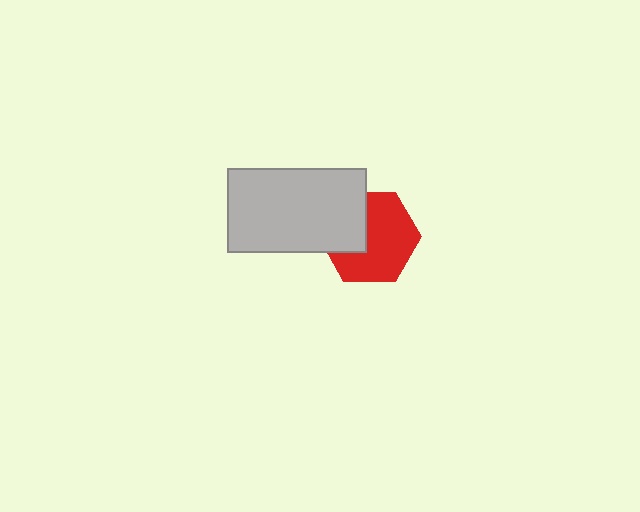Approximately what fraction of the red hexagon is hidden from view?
Roughly 34% of the red hexagon is hidden behind the light gray rectangle.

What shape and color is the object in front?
The object in front is a light gray rectangle.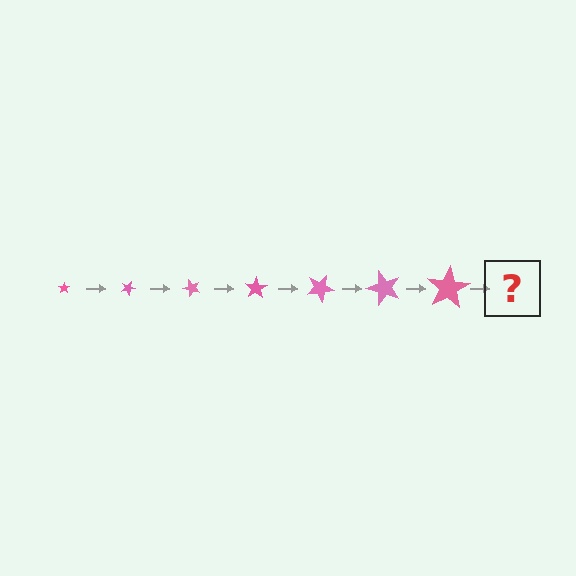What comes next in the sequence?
The next element should be a star, larger than the previous one and rotated 175 degrees from the start.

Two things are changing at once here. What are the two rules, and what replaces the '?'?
The two rules are that the star grows larger each step and it rotates 25 degrees each step. The '?' should be a star, larger than the previous one and rotated 175 degrees from the start.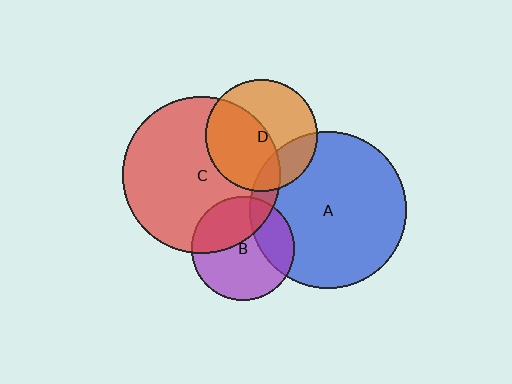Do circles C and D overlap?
Yes.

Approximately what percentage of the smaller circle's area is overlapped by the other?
Approximately 50%.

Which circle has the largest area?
Circle C (red).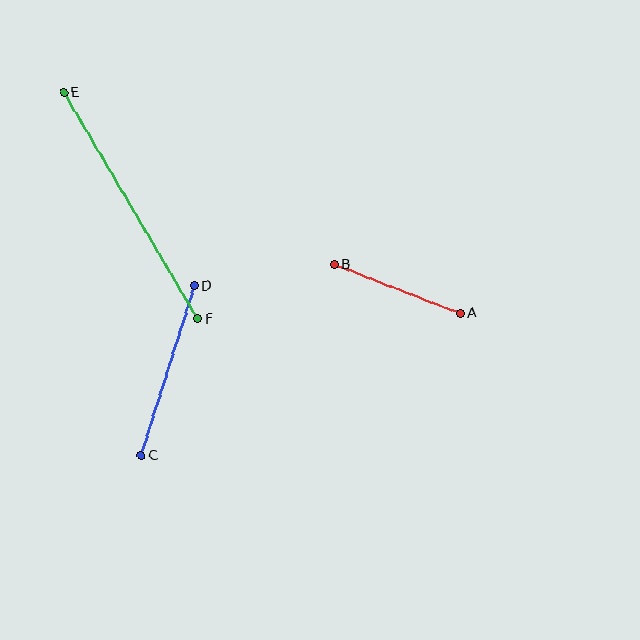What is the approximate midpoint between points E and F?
The midpoint is at approximately (131, 206) pixels.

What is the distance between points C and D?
The distance is approximately 178 pixels.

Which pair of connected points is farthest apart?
Points E and F are farthest apart.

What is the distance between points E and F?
The distance is approximately 263 pixels.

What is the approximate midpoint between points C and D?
The midpoint is at approximately (168, 371) pixels.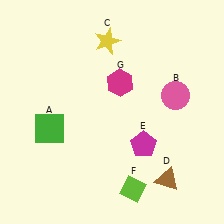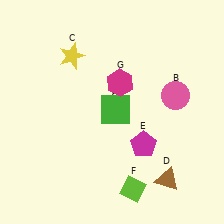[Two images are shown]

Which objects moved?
The objects that moved are: the green square (A), the yellow star (C).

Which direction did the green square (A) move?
The green square (A) moved right.